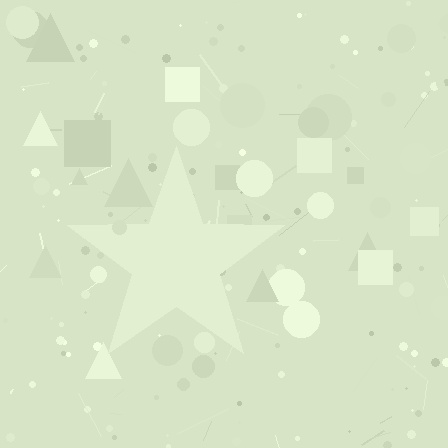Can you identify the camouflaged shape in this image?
The camouflaged shape is a star.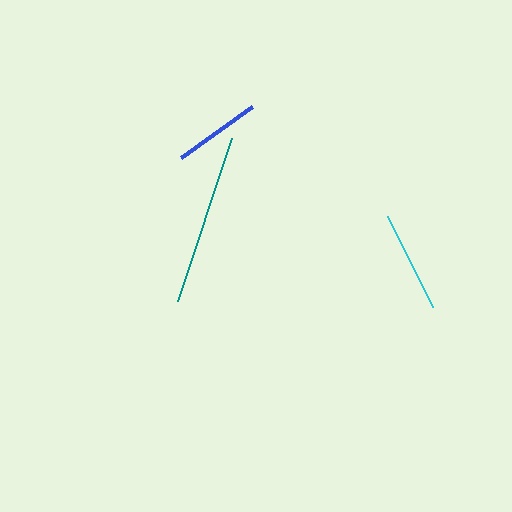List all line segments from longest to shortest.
From longest to shortest: teal, cyan, blue.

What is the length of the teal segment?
The teal segment is approximately 172 pixels long.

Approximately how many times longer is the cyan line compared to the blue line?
The cyan line is approximately 1.2 times the length of the blue line.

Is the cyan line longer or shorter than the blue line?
The cyan line is longer than the blue line.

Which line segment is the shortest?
The blue line is the shortest at approximately 88 pixels.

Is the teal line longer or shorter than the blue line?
The teal line is longer than the blue line.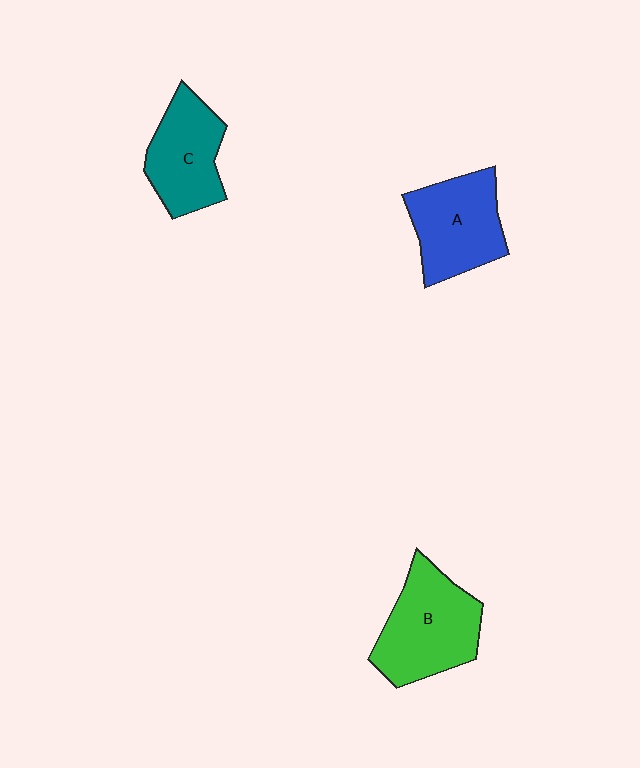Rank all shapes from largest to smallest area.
From largest to smallest: B (green), A (blue), C (teal).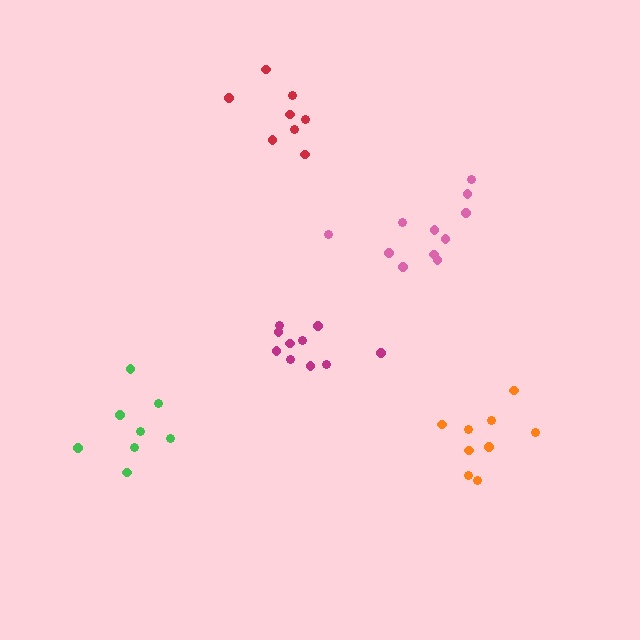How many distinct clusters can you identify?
There are 5 distinct clusters.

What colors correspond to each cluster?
The clusters are colored: red, green, pink, magenta, orange.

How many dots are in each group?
Group 1: 8 dots, Group 2: 8 dots, Group 3: 11 dots, Group 4: 10 dots, Group 5: 9 dots (46 total).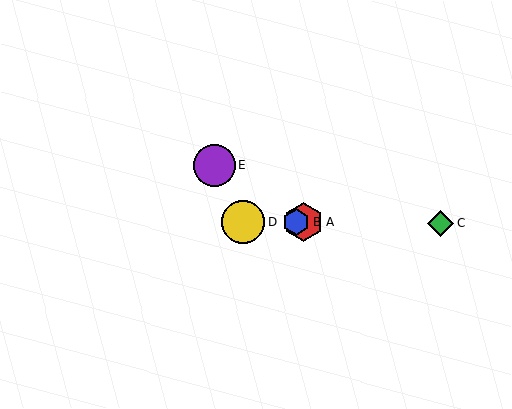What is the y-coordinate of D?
Object D is at y≈222.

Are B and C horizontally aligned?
Yes, both are at y≈222.